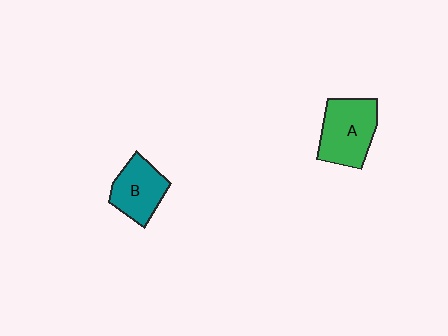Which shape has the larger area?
Shape A (green).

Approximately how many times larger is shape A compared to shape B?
Approximately 1.2 times.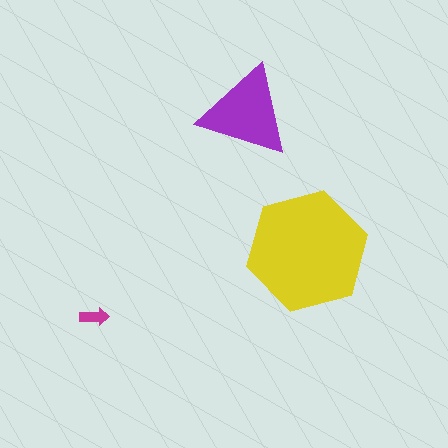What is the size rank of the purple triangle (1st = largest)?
2nd.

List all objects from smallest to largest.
The magenta arrow, the purple triangle, the yellow hexagon.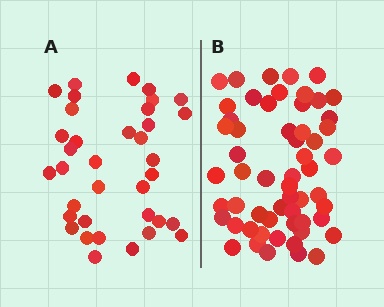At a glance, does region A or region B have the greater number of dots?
Region B (the right region) has more dots.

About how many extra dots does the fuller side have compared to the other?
Region B has approximately 20 more dots than region A.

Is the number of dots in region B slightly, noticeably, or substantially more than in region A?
Region B has substantially more. The ratio is roughly 1.6 to 1.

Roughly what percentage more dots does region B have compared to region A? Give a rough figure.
About 60% more.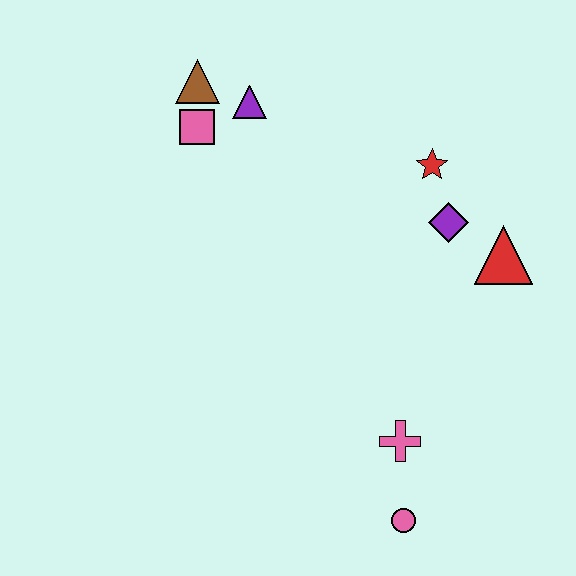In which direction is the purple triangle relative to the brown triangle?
The purple triangle is to the right of the brown triangle.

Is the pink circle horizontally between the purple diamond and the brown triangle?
Yes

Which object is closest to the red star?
The purple diamond is closest to the red star.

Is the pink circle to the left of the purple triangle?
No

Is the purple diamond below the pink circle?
No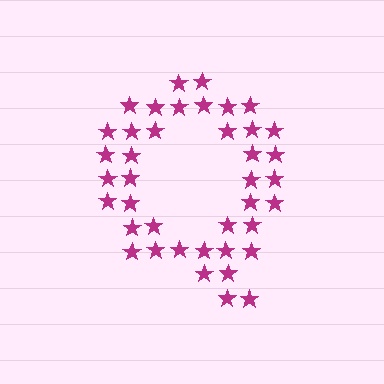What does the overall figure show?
The overall figure shows the letter Q.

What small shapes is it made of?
It is made of small stars.